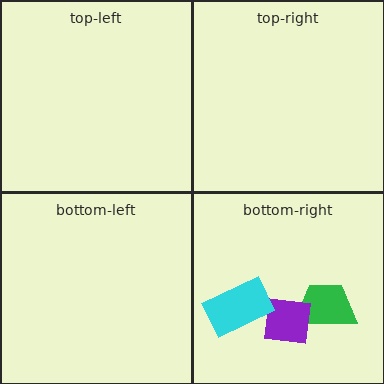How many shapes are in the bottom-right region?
3.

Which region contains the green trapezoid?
The bottom-right region.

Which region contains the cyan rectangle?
The bottom-right region.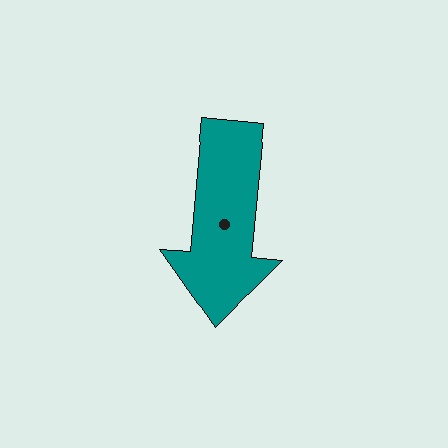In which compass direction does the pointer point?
South.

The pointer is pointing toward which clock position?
Roughly 6 o'clock.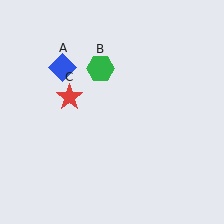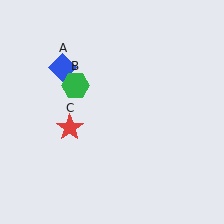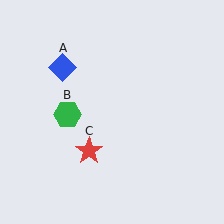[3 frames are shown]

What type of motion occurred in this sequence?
The green hexagon (object B), red star (object C) rotated counterclockwise around the center of the scene.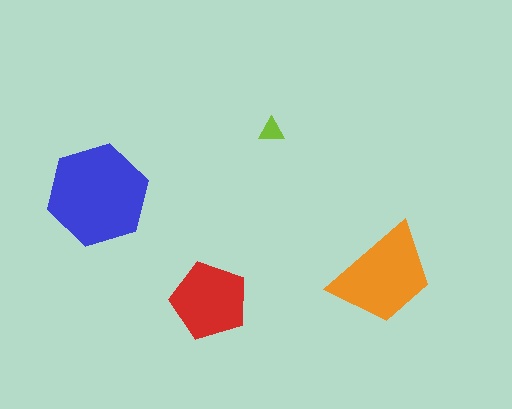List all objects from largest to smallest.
The blue hexagon, the orange trapezoid, the red pentagon, the lime triangle.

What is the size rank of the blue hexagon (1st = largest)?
1st.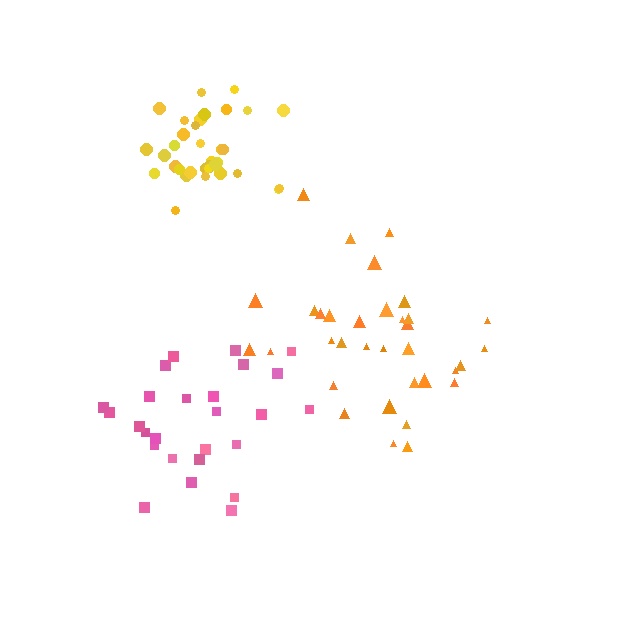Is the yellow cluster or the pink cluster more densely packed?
Yellow.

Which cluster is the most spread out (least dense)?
Pink.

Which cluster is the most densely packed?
Yellow.